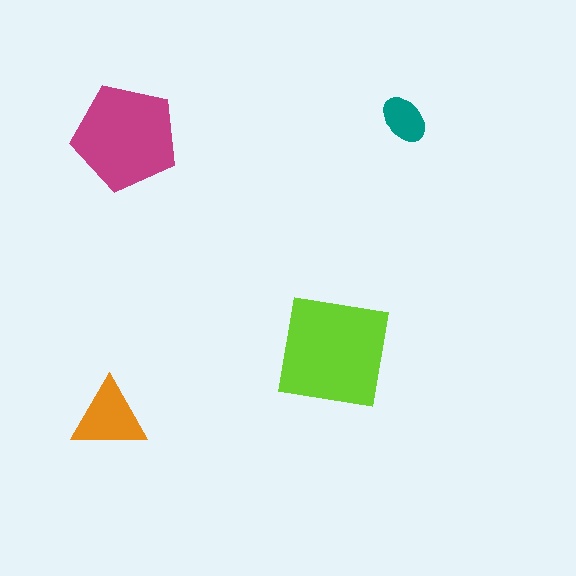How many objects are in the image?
There are 4 objects in the image.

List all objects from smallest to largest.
The teal ellipse, the orange triangle, the magenta pentagon, the lime square.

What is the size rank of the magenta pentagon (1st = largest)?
2nd.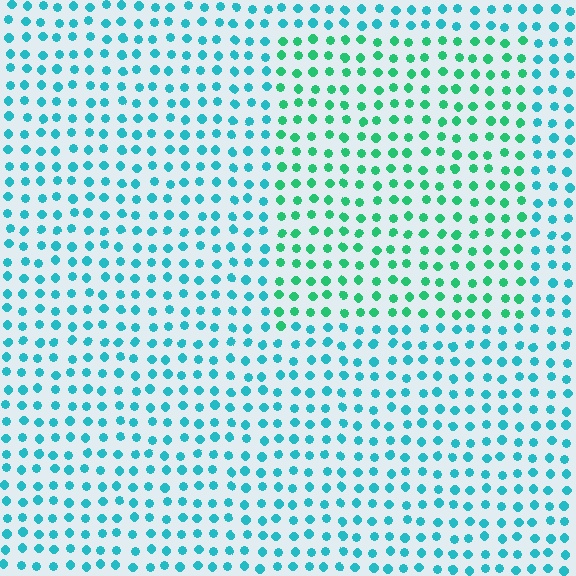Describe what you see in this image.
The image is filled with small cyan elements in a uniform arrangement. A rectangle-shaped region is visible where the elements are tinted to a slightly different hue, forming a subtle color boundary.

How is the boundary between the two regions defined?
The boundary is defined purely by a slight shift in hue (about 35 degrees). Spacing, size, and orientation are identical on both sides.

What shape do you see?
I see a rectangle.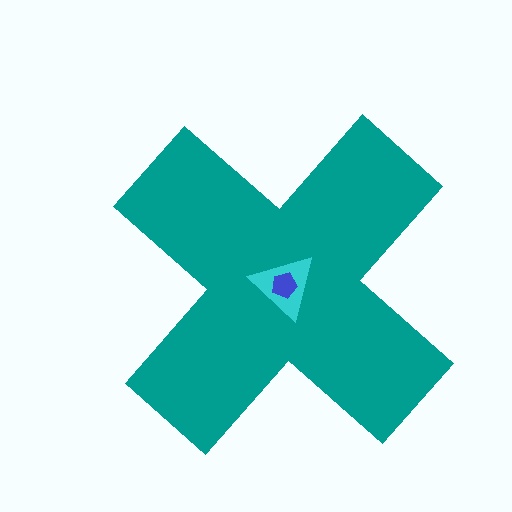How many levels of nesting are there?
3.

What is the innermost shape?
The blue pentagon.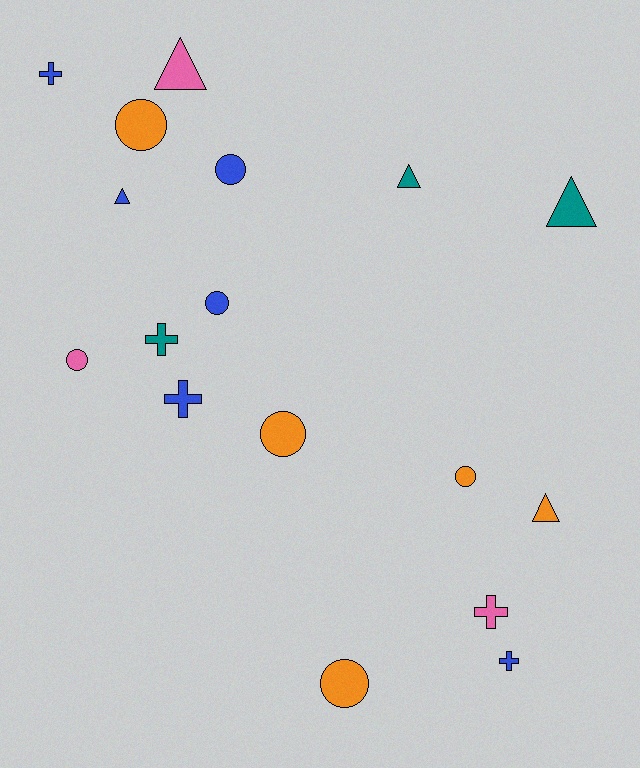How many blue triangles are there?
There is 1 blue triangle.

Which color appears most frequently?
Blue, with 6 objects.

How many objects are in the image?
There are 17 objects.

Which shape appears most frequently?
Circle, with 7 objects.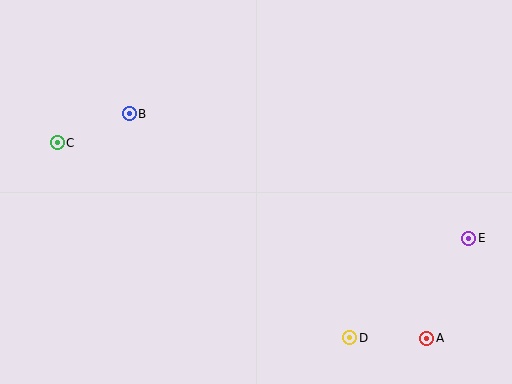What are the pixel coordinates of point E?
Point E is at (469, 238).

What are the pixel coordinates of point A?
Point A is at (427, 338).